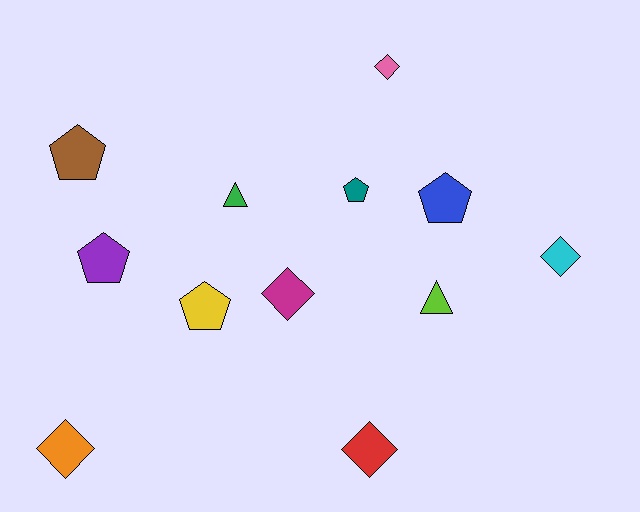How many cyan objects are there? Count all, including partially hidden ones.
There is 1 cyan object.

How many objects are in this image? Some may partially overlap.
There are 12 objects.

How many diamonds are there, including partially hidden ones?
There are 5 diamonds.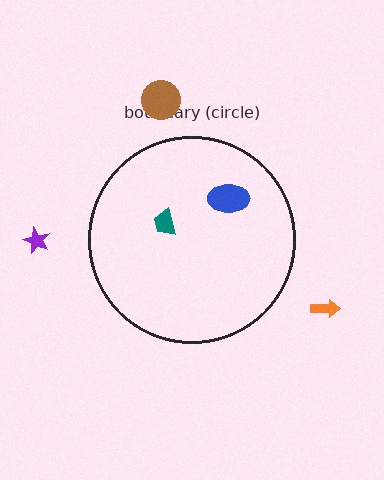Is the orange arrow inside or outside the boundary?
Outside.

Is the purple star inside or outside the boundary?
Outside.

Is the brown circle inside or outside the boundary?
Outside.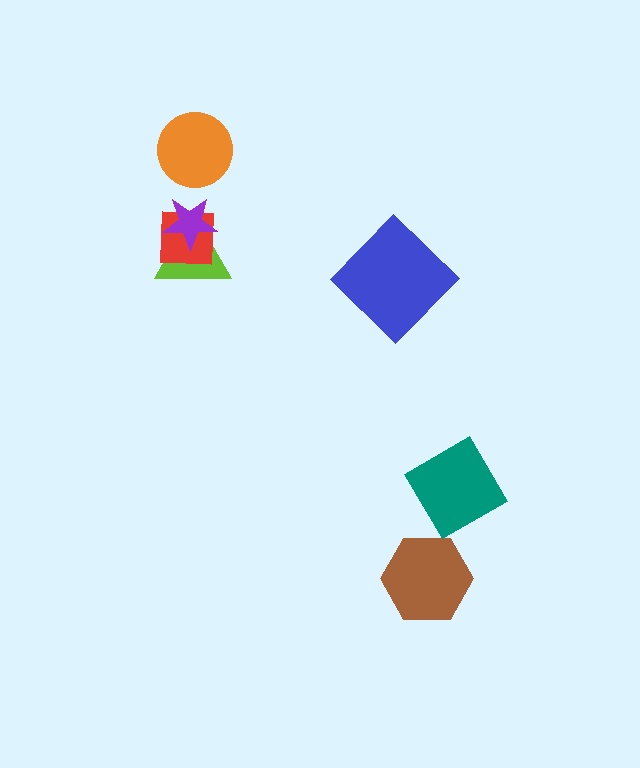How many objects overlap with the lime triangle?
2 objects overlap with the lime triangle.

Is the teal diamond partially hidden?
No, no other shape covers it.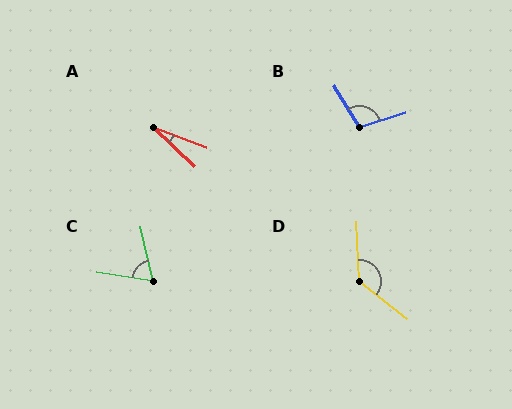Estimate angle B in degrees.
Approximately 103 degrees.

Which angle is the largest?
D, at approximately 130 degrees.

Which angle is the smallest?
A, at approximately 23 degrees.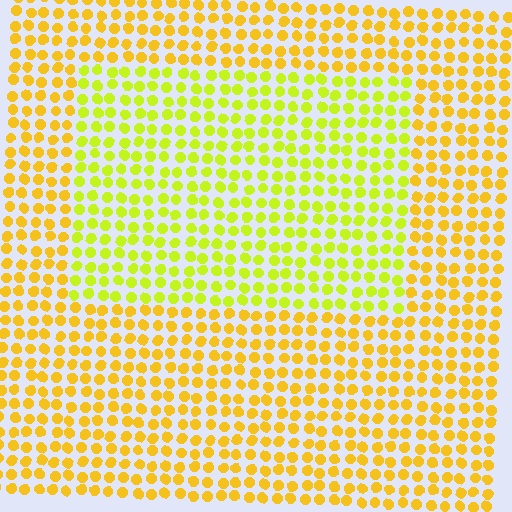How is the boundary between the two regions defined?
The boundary is defined purely by a slight shift in hue (about 29 degrees). Spacing, size, and orientation are identical on both sides.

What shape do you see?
I see a rectangle.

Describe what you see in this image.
The image is filled with small yellow elements in a uniform arrangement. A rectangle-shaped region is visible where the elements are tinted to a slightly different hue, forming a subtle color boundary.